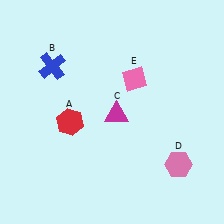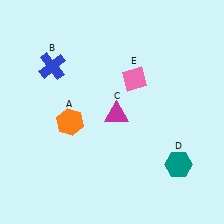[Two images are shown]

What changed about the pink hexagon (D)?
In Image 1, D is pink. In Image 2, it changed to teal.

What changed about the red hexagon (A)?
In Image 1, A is red. In Image 2, it changed to orange.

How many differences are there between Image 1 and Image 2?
There are 2 differences between the two images.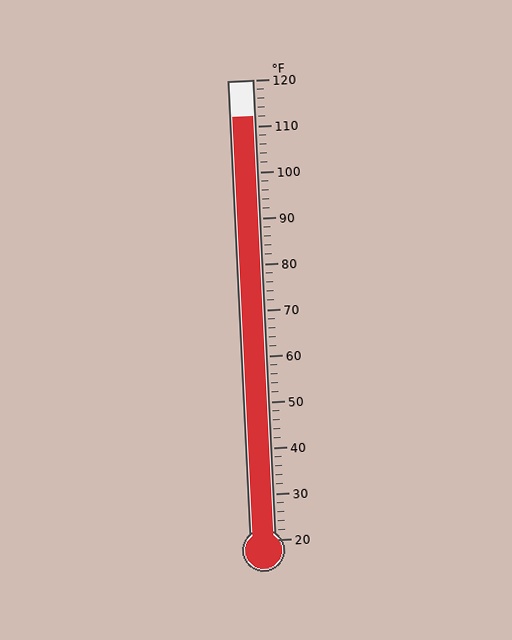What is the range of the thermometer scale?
The thermometer scale ranges from 20°F to 120°F.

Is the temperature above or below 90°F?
The temperature is above 90°F.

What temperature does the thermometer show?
The thermometer shows approximately 112°F.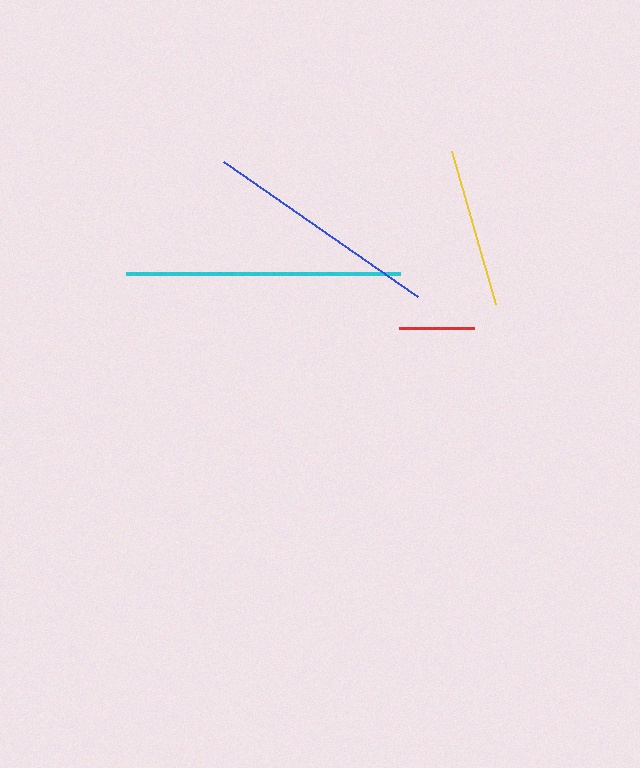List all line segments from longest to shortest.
From longest to shortest: cyan, blue, yellow, red.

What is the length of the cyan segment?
The cyan segment is approximately 274 pixels long.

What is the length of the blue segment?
The blue segment is approximately 236 pixels long.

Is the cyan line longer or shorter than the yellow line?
The cyan line is longer than the yellow line.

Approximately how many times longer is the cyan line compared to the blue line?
The cyan line is approximately 1.2 times the length of the blue line.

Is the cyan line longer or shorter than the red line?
The cyan line is longer than the red line.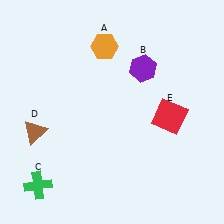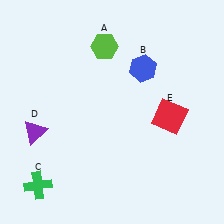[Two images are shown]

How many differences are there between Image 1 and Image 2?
There are 3 differences between the two images.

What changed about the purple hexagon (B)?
In Image 1, B is purple. In Image 2, it changed to blue.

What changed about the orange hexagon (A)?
In Image 1, A is orange. In Image 2, it changed to lime.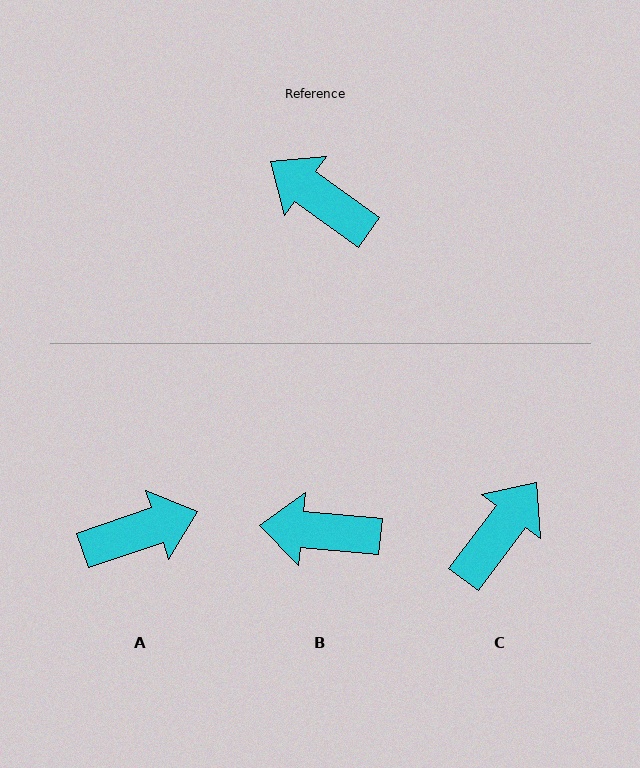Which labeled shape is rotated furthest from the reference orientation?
A, about 126 degrees away.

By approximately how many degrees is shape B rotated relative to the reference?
Approximately 30 degrees counter-clockwise.